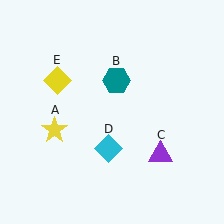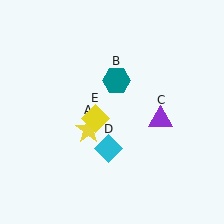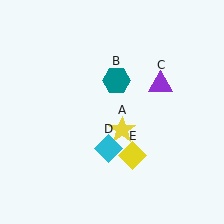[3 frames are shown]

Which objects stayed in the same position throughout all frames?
Teal hexagon (object B) and cyan diamond (object D) remained stationary.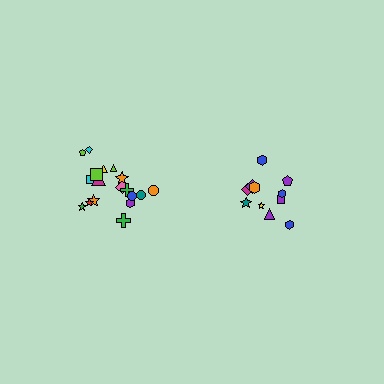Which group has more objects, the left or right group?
The left group.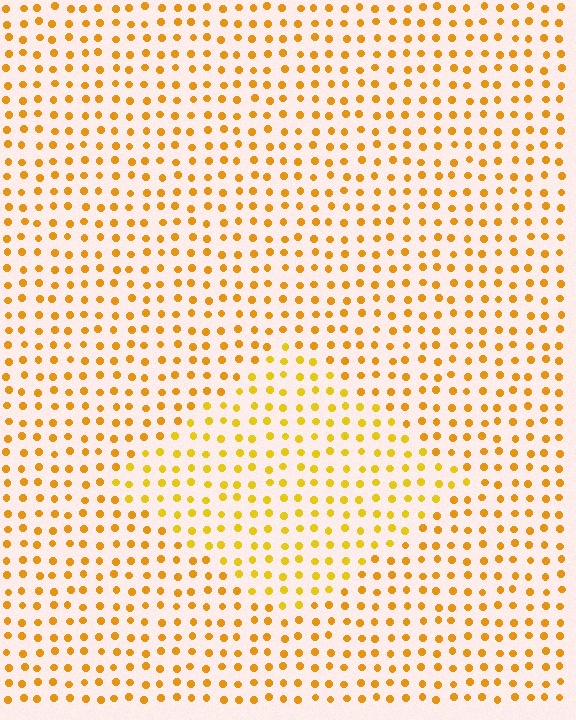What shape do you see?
I see a diamond.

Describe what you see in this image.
The image is filled with small orange elements in a uniform arrangement. A diamond-shaped region is visible where the elements are tinted to a slightly different hue, forming a subtle color boundary.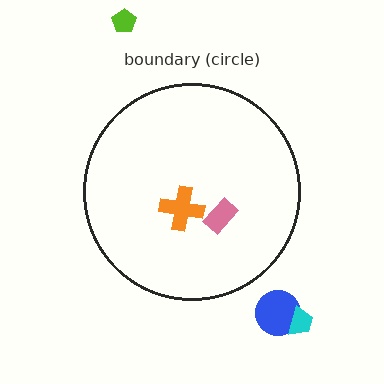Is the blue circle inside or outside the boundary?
Outside.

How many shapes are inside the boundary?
2 inside, 3 outside.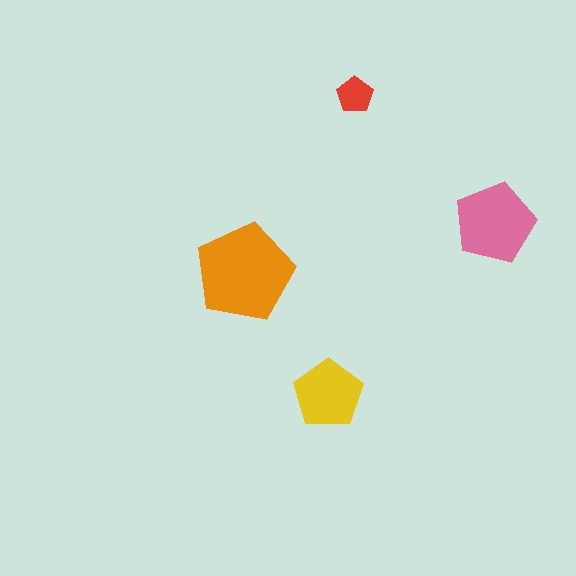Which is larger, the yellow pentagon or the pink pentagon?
The pink one.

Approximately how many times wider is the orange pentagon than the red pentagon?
About 2.5 times wider.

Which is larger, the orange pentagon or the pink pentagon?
The orange one.